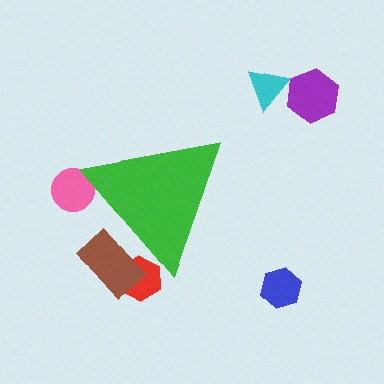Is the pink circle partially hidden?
Yes, the pink circle is partially hidden behind the green triangle.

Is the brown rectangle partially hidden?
Yes, the brown rectangle is partially hidden behind the green triangle.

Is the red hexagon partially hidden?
Yes, the red hexagon is partially hidden behind the green triangle.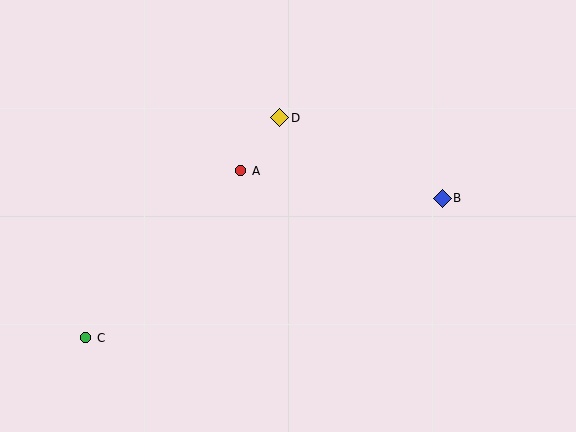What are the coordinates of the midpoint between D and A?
The midpoint between D and A is at (260, 144).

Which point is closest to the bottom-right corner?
Point B is closest to the bottom-right corner.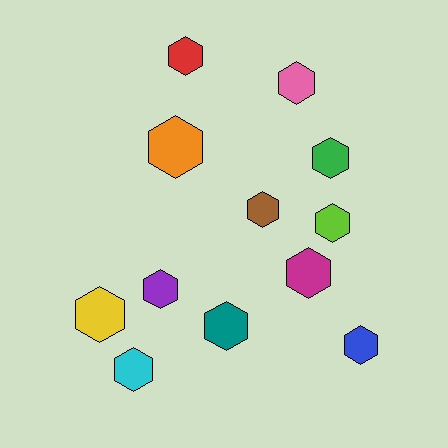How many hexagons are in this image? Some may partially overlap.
There are 12 hexagons.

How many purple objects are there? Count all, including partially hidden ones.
There is 1 purple object.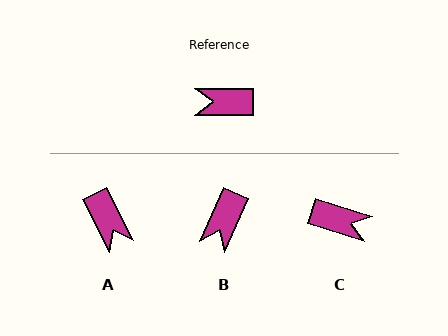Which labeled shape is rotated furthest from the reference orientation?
C, about 163 degrees away.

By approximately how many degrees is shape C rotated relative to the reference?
Approximately 163 degrees counter-clockwise.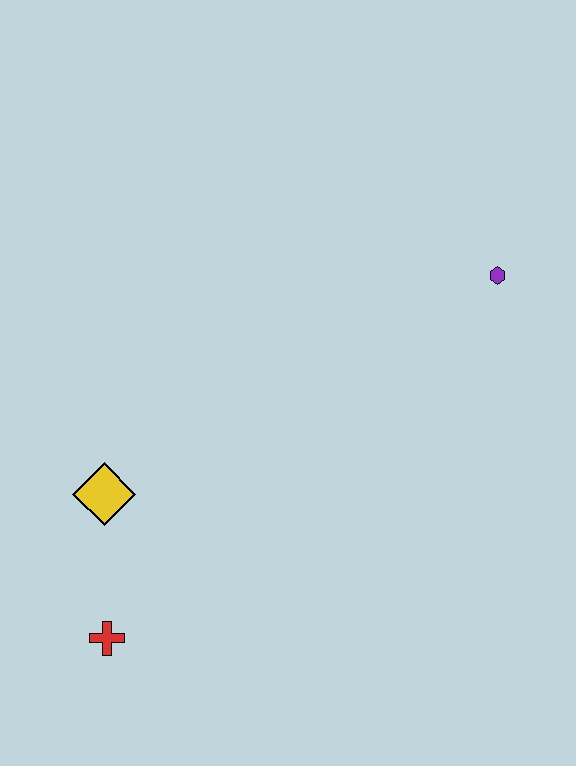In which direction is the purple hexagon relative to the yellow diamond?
The purple hexagon is to the right of the yellow diamond.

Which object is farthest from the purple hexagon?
The red cross is farthest from the purple hexagon.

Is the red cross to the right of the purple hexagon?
No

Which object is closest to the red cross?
The yellow diamond is closest to the red cross.